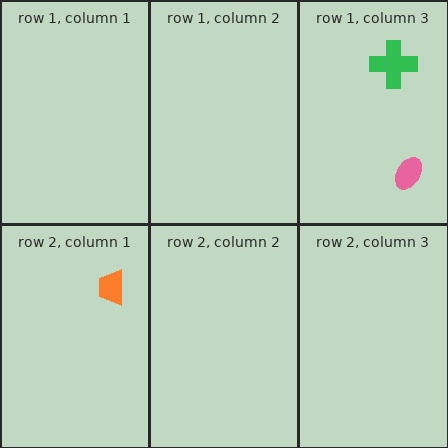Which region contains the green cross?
The row 1, column 3 region.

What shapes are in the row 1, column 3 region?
The pink ellipse, the green cross.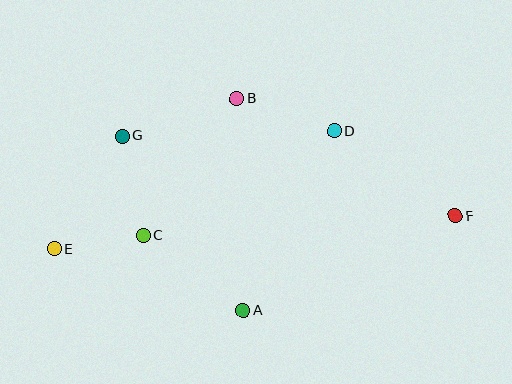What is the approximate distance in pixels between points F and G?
The distance between F and G is approximately 343 pixels.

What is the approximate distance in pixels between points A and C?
The distance between A and C is approximately 125 pixels.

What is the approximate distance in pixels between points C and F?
The distance between C and F is approximately 313 pixels.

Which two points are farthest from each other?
Points E and F are farthest from each other.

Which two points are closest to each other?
Points C and E are closest to each other.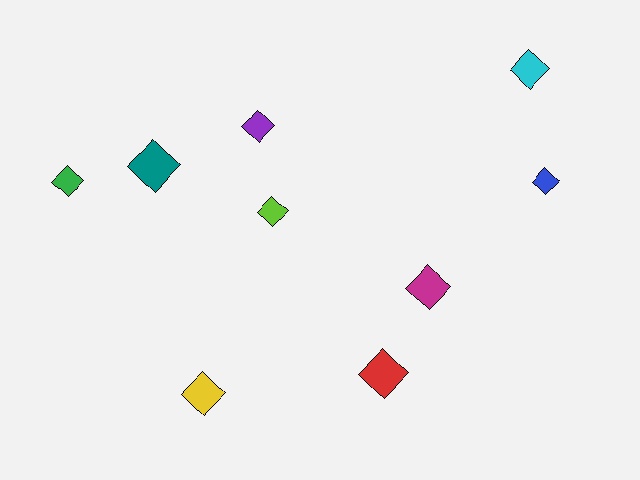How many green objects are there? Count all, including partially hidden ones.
There is 1 green object.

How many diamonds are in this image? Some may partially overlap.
There are 9 diamonds.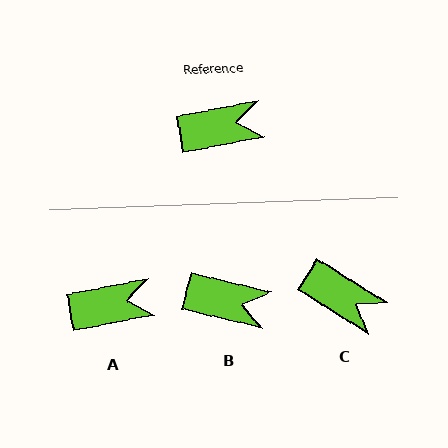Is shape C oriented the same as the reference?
No, it is off by about 43 degrees.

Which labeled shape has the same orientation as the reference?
A.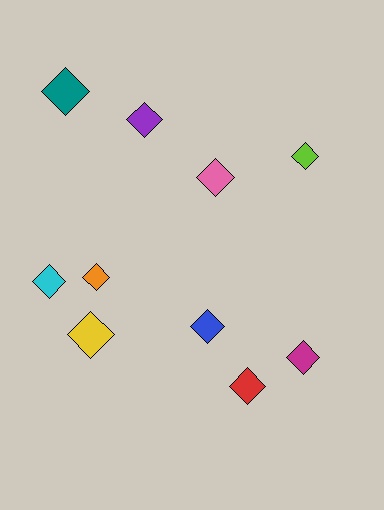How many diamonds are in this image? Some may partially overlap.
There are 10 diamonds.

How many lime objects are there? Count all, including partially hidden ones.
There is 1 lime object.